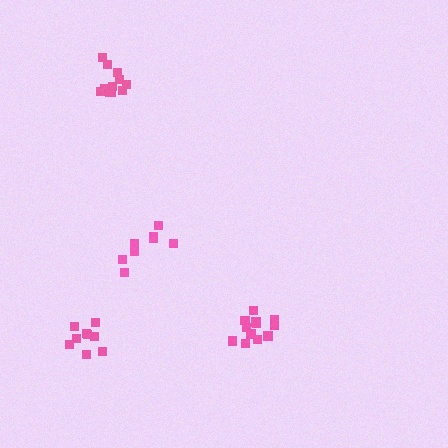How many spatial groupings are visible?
There are 4 spatial groupings.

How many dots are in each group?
Group 1: 9 dots, Group 2: 9 dots, Group 3: 11 dots, Group 4: 12 dots (41 total).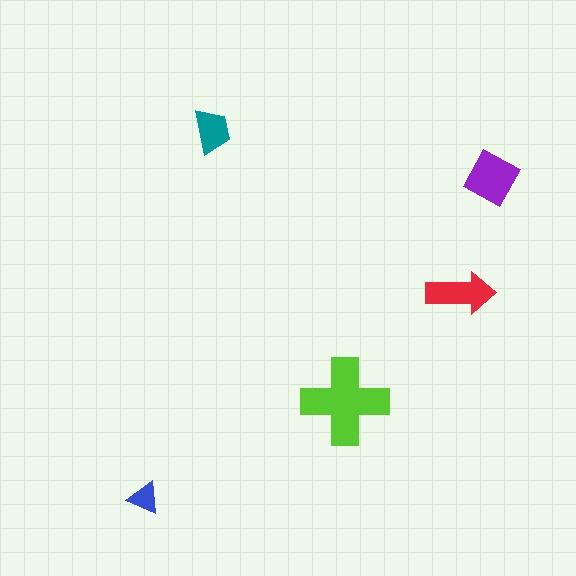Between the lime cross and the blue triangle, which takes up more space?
The lime cross.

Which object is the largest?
The lime cross.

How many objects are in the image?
There are 5 objects in the image.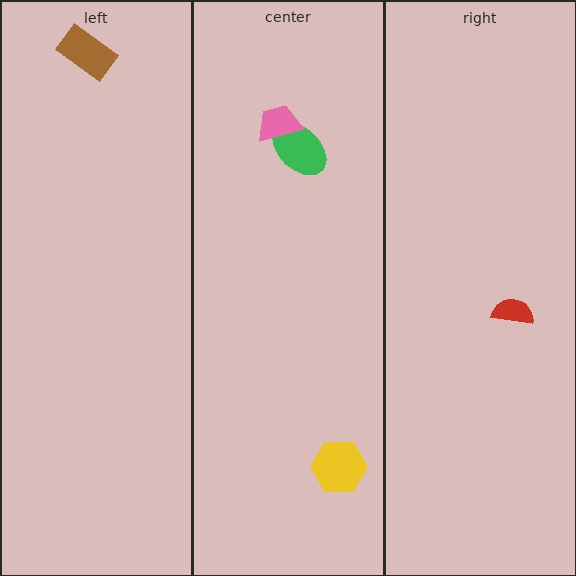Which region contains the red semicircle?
The right region.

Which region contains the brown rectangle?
The left region.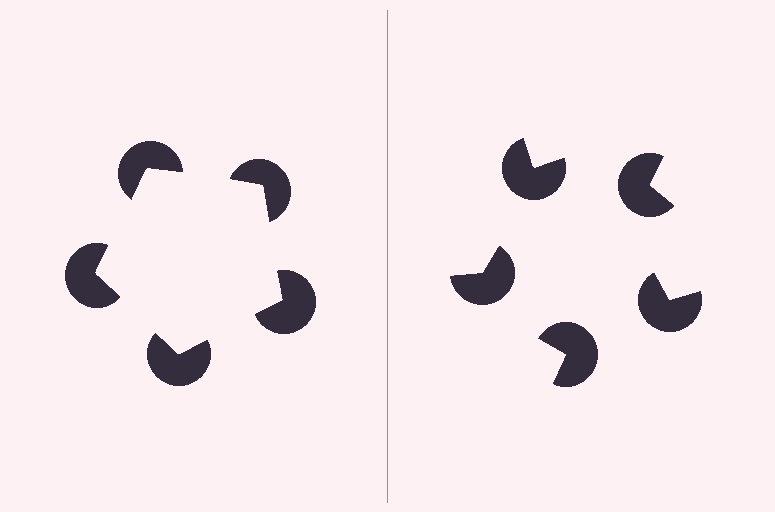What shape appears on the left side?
An illusory pentagon.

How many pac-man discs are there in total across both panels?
10 — 5 on each side.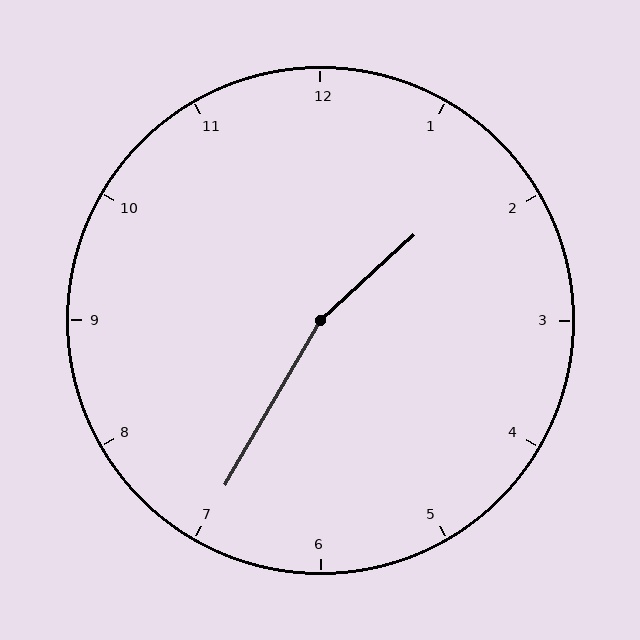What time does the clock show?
1:35.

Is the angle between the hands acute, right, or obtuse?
It is obtuse.